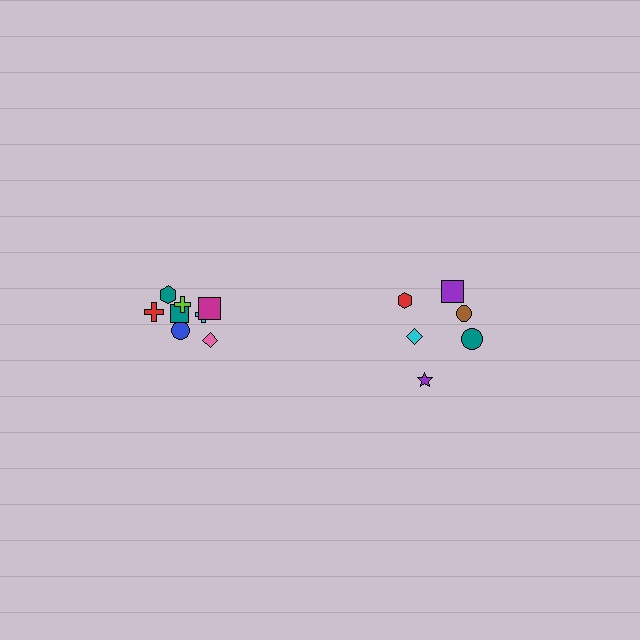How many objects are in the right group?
There are 6 objects.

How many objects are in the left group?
There are 8 objects.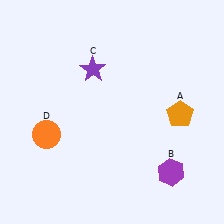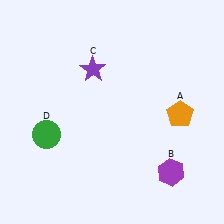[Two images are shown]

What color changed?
The circle (D) changed from orange in Image 1 to green in Image 2.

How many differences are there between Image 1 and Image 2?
There is 1 difference between the two images.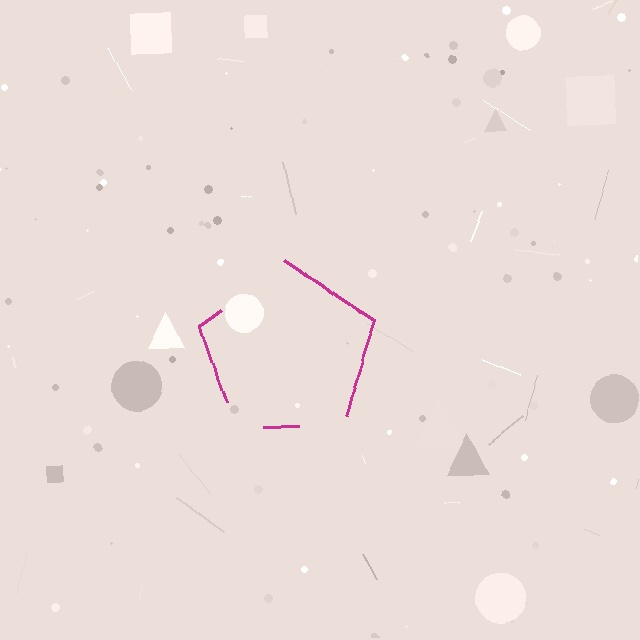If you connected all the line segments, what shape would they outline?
They would outline a pentagon.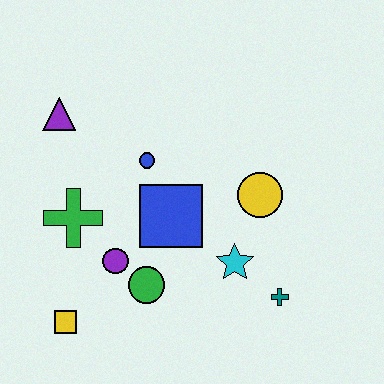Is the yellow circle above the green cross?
Yes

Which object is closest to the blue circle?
The blue square is closest to the blue circle.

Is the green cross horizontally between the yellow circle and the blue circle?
No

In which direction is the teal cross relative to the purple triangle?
The teal cross is to the right of the purple triangle.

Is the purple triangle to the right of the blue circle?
No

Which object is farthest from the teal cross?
The purple triangle is farthest from the teal cross.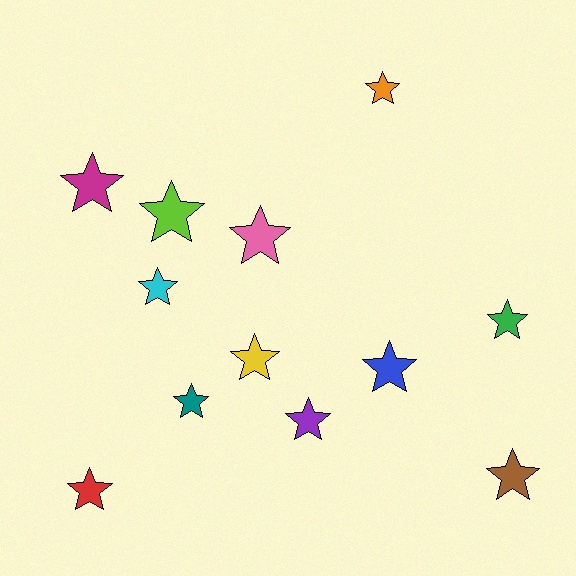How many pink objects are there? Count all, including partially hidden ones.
There is 1 pink object.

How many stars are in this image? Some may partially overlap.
There are 12 stars.